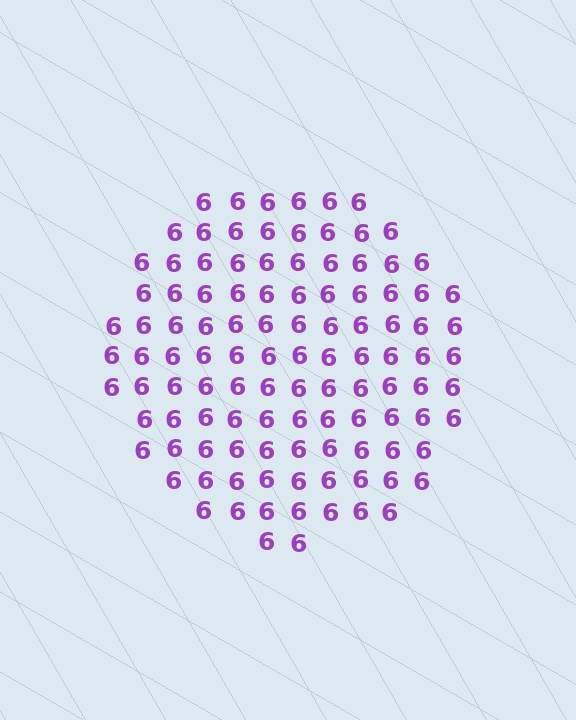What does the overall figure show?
The overall figure shows a circle.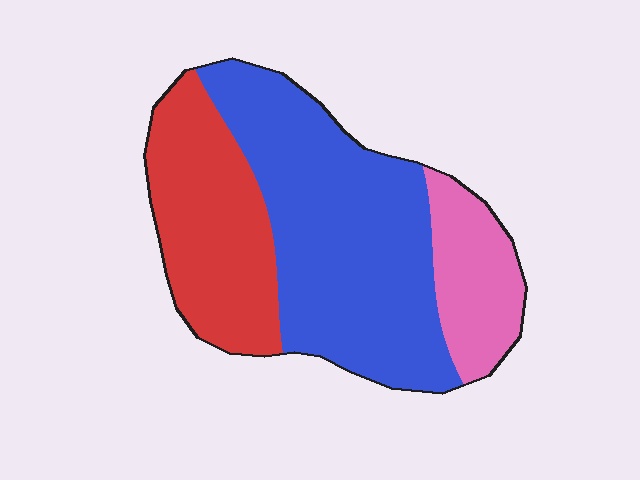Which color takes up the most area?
Blue, at roughly 55%.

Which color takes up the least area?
Pink, at roughly 15%.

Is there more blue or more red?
Blue.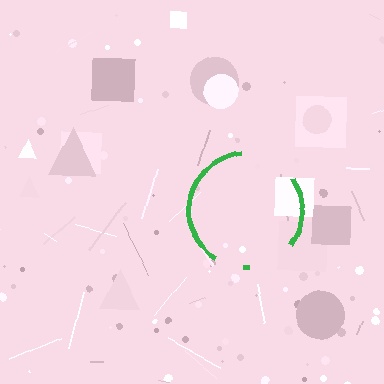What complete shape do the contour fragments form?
The contour fragments form a circle.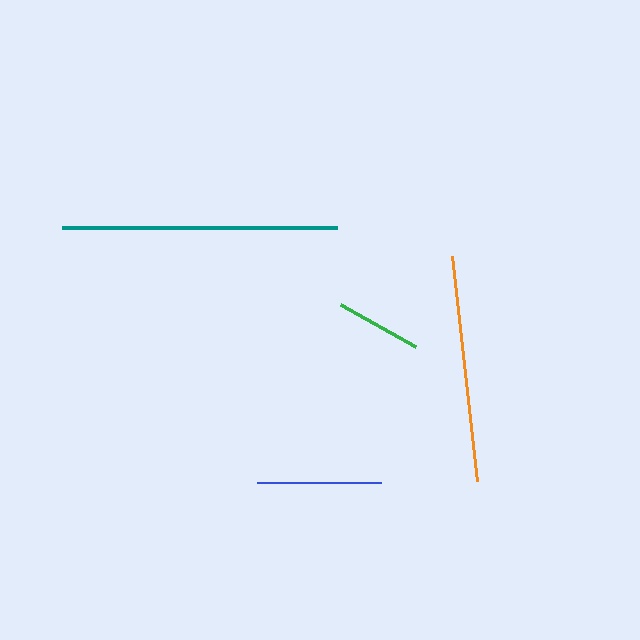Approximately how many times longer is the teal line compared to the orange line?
The teal line is approximately 1.2 times the length of the orange line.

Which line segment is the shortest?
The green line is the shortest at approximately 86 pixels.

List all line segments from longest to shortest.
From longest to shortest: teal, orange, blue, green.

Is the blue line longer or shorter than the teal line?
The teal line is longer than the blue line.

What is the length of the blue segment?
The blue segment is approximately 124 pixels long.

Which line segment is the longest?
The teal line is the longest at approximately 275 pixels.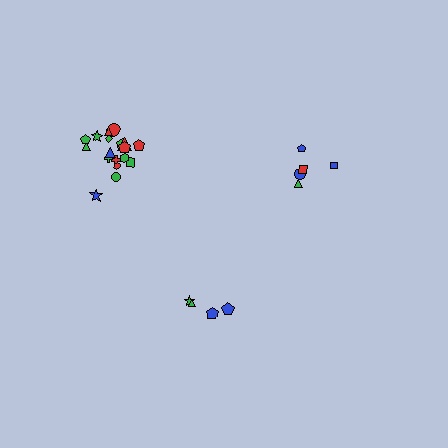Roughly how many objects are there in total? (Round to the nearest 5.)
Roughly 25 objects in total.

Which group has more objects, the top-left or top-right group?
The top-left group.